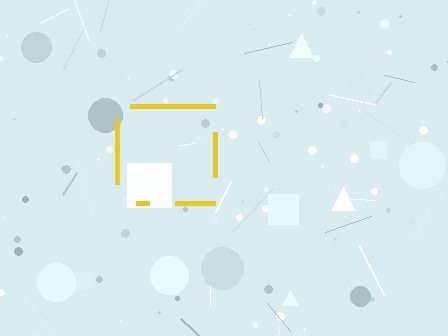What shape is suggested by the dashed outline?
The dashed outline suggests a square.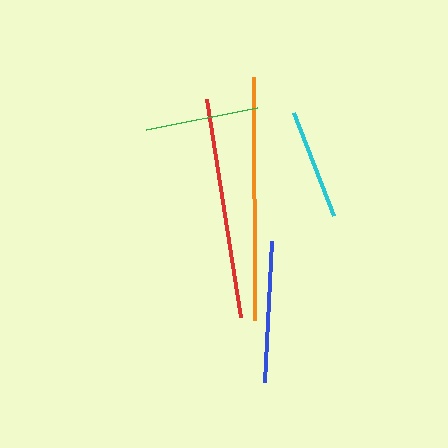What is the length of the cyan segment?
The cyan segment is approximately 111 pixels long.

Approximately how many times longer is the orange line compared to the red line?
The orange line is approximately 1.1 times the length of the red line.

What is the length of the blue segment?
The blue segment is approximately 141 pixels long.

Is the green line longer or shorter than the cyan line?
The green line is longer than the cyan line.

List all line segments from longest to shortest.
From longest to shortest: orange, red, blue, green, cyan.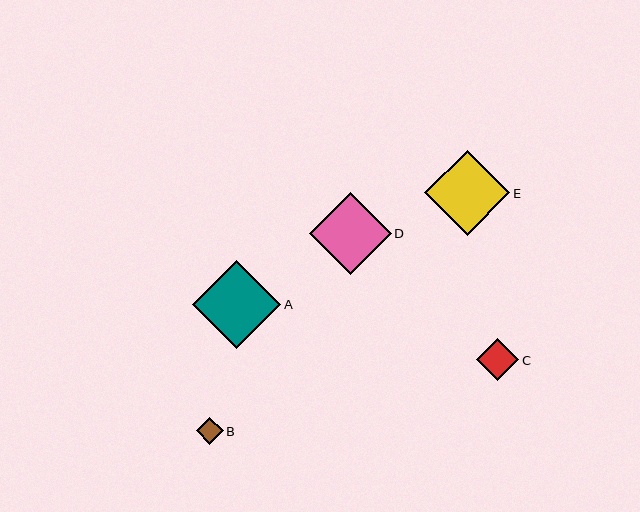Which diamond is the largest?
Diamond A is the largest with a size of approximately 88 pixels.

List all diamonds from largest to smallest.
From largest to smallest: A, E, D, C, B.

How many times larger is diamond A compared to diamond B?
Diamond A is approximately 3.2 times the size of diamond B.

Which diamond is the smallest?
Diamond B is the smallest with a size of approximately 27 pixels.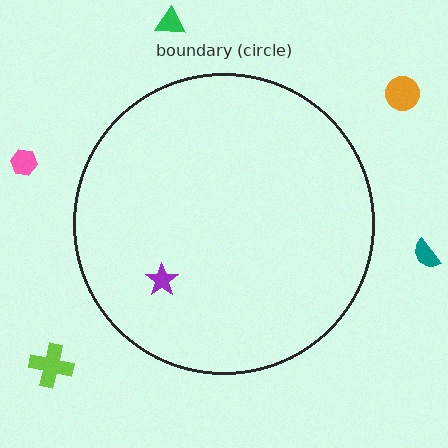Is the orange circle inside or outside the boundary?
Outside.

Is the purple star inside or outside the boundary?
Inside.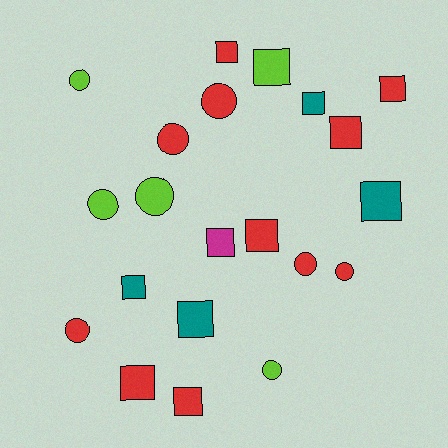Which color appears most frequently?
Red, with 11 objects.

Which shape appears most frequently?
Square, with 12 objects.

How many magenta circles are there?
There are no magenta circles.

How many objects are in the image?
There are 21 objects.